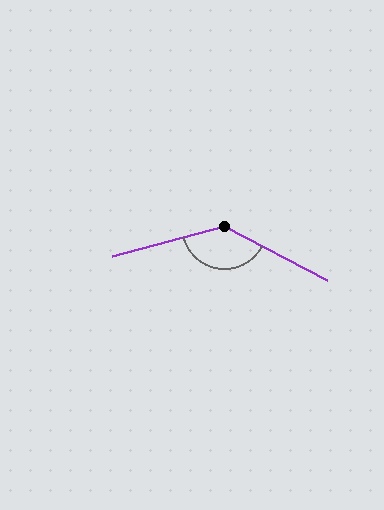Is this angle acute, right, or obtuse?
It is obtuse.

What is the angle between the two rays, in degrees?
Approximately 137 degrees.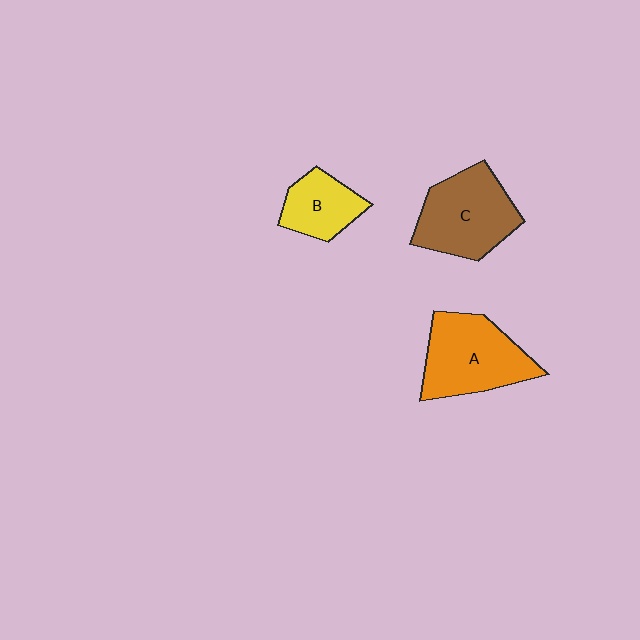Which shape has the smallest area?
Shape B (yellow).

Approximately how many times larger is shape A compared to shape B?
Approximately 1.7 times.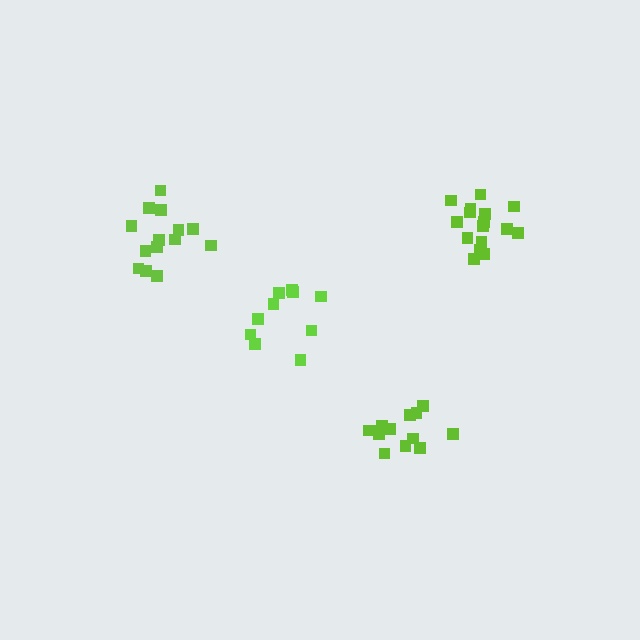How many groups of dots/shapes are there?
There are 4 groups.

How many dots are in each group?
Group 1: 16 dots, Group 2: 10 dots, Group 3: 14 dots, Group 4: 13 dots (53 total).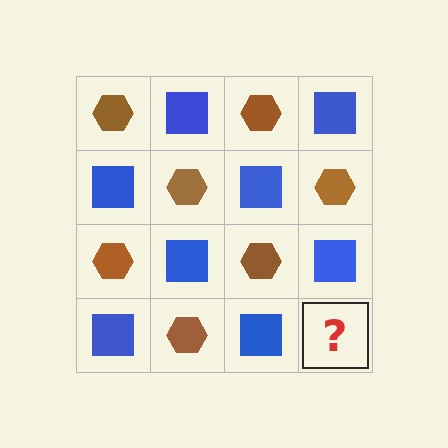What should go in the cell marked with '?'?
The missing cell should contain a brown hexagon.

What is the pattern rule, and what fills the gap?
The rule is that it alternates brown hexagon and blue square in a checkerboard pattern. The gap should be filled with a brown hexagon.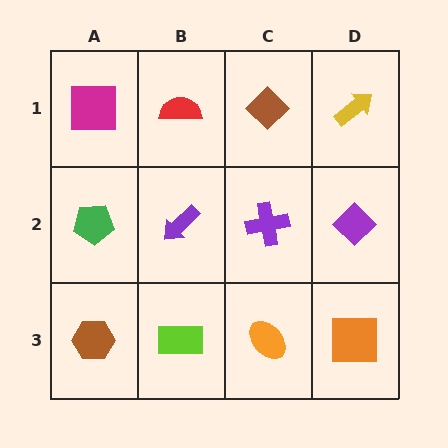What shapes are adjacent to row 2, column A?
A magenta square (row 1, column A), a brown hexagon (row 3, column A), a purple arrow (row 2, column B).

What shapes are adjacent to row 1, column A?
A green pentagon (row 2, column A), a red semicircle (row 1, column B).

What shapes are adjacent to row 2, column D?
A yellow arrow (row 1, column D), an orange square (row 3, column D), a purple cross (row 2, column C).